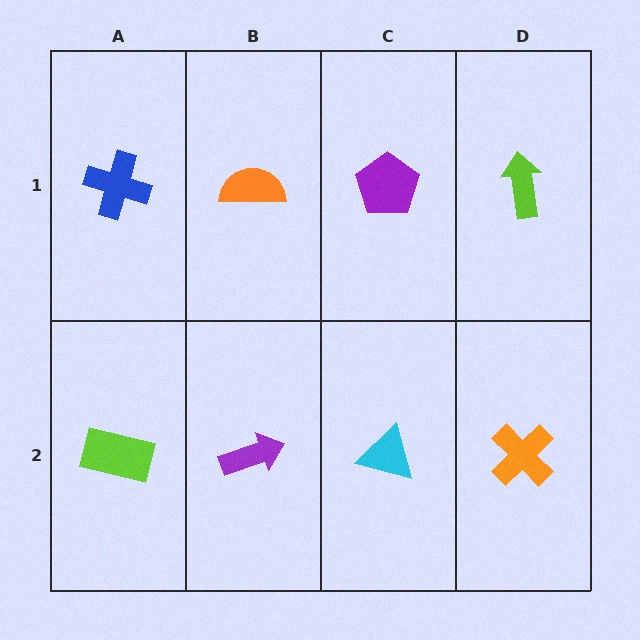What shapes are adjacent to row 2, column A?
A blue cross (row 1, column A), a purple arrow (row 2, column B).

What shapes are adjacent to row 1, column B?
A purple arrow (row 2, column B), a blue cross (row 1, column A), a purple pentagon (row 1, column C).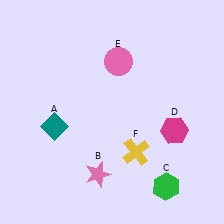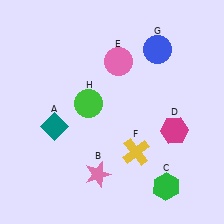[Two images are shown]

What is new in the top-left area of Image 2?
A green circle (H) was added in the top-left area of Image 2.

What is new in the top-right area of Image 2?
A blue circle (G) was added in the top-right area of Image 2.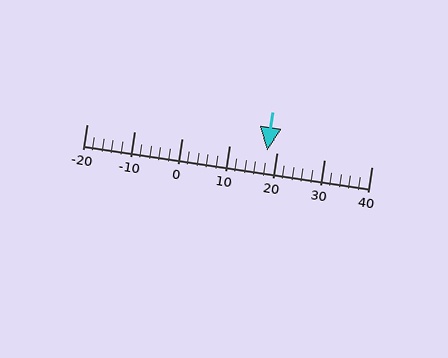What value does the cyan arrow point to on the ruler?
The cyan arrow points to approximately 18.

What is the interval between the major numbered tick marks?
The major tick marks are spaced 10 units apart.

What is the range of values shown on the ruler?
The ruler shows values from -20 to 40.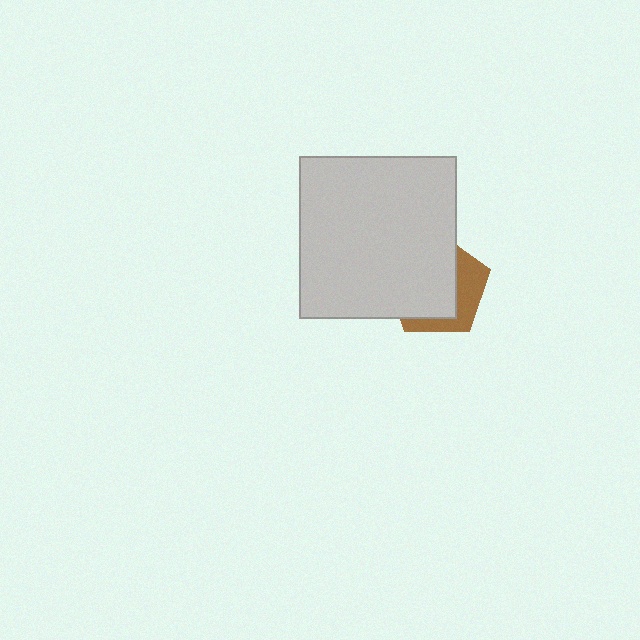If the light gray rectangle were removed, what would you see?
You would see the complete brown pentagon.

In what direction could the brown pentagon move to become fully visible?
The brown pentagon could move toward the lower-right. That would shift it out from behind the light gray rectangle entirely.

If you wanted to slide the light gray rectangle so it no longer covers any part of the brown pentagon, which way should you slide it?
Slide it toward the upper-left — that is the most direct way to separate the two shapes.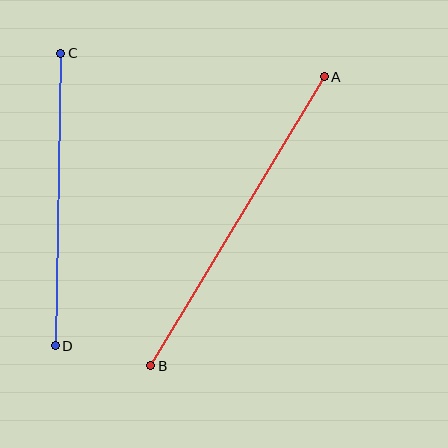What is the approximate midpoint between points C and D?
The midpoint is at approximately (58, 200) pixels.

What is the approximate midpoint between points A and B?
The midpoint is at approximately (238, 221) pixels.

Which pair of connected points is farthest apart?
Points A and B are farthest apart.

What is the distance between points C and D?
The distance is approximately 293 pixels.